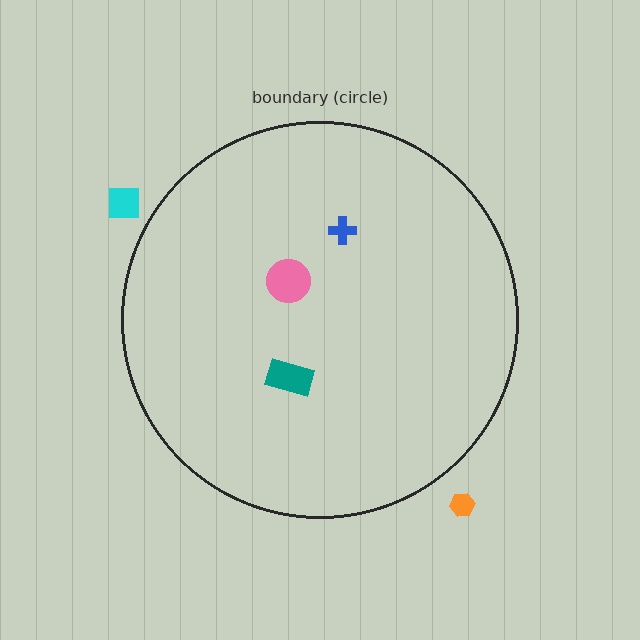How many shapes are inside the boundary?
3 inside, 2 outside.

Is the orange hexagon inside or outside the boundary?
Outside.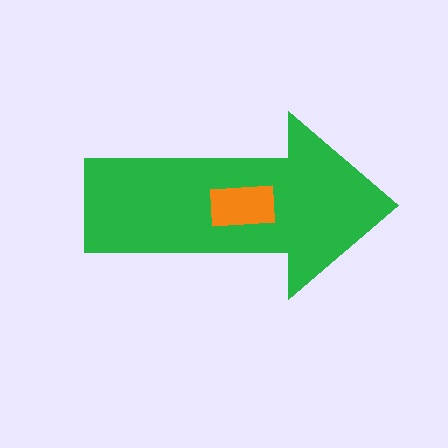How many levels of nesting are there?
2.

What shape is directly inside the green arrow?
The orange rectangle.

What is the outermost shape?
The green arrow.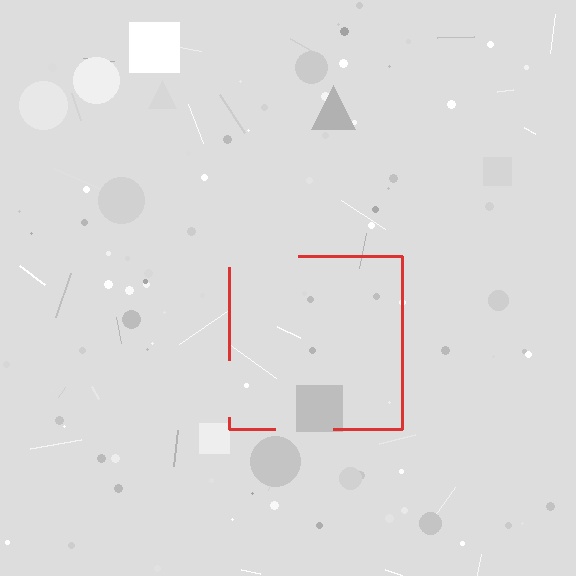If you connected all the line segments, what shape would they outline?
They would outline a square.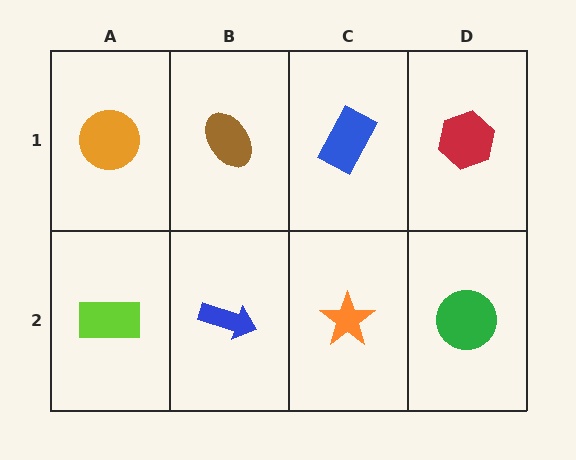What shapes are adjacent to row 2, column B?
A brown ellipse (row 1, column B), a lime rectangle (row 2, column A), an orange star (row 2, column C).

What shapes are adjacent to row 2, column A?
An orange circle (row 1, column A), a blue arrow (row 2, column B).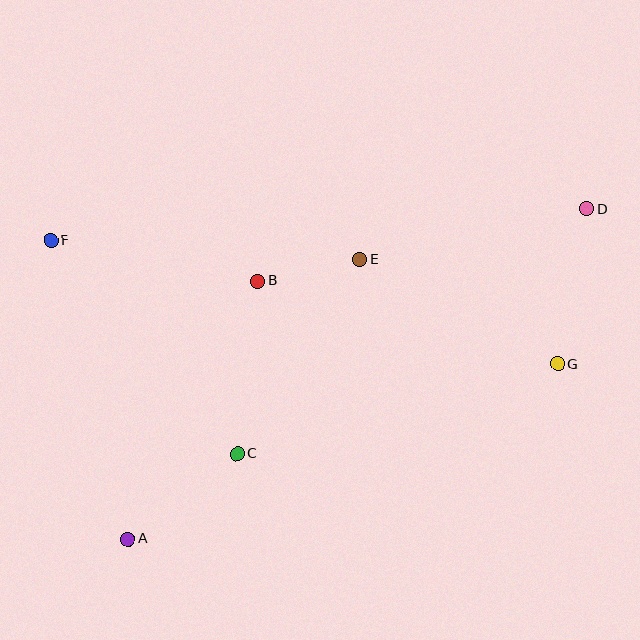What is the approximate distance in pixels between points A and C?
The distance between A and C is approximately 138 pixels.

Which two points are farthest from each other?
Points A and D are farthest from each other.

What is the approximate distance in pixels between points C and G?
The distance between C and G is approximately 333 pixels.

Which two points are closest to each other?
Points B and E are closest to each other.